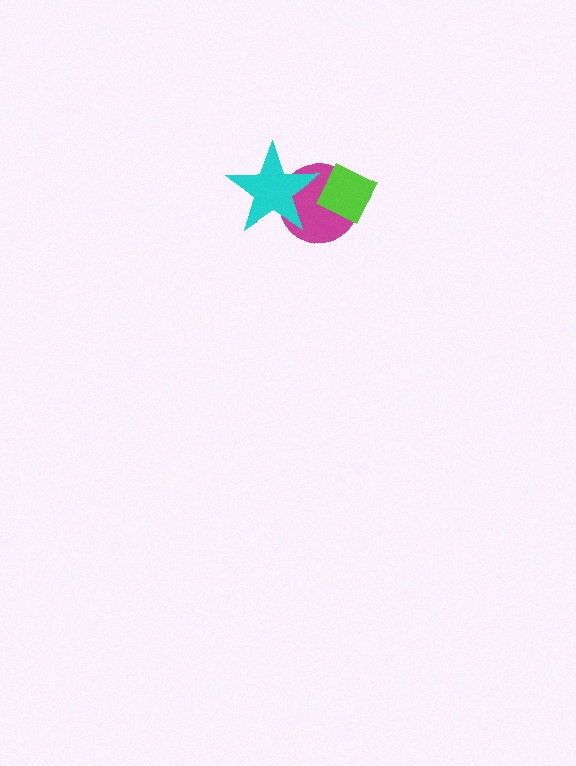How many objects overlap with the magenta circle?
2 objects overlap with the magenta circle.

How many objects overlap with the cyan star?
1 object overlaps with the cyan star.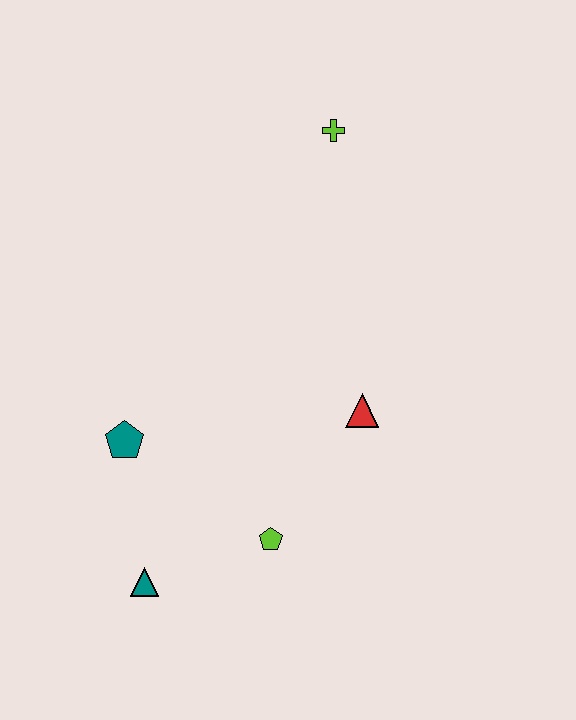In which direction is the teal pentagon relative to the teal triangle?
The teal pentagon is above the teal triangle.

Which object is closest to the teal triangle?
The lime pentagon is closest to the teal triangle.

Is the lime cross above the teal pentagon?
Yes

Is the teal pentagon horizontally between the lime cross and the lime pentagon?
No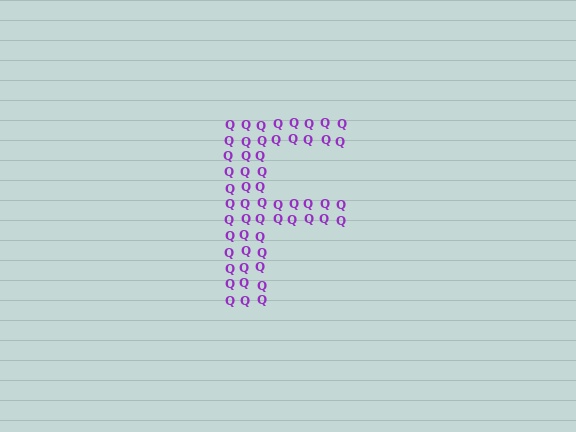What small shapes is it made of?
It is made of small letter Q's.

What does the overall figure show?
The overall figure shows the letter F.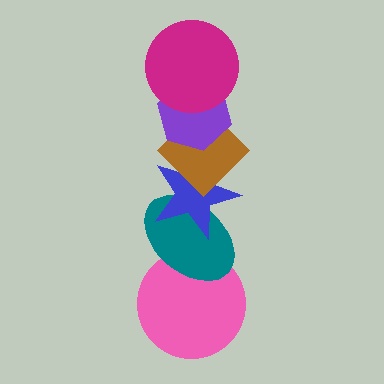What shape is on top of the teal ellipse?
The blue star is on top of the teal ellipse.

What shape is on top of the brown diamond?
The purple hexagon is on top of the brown diamond.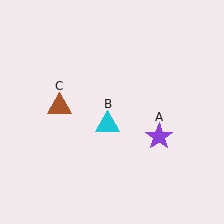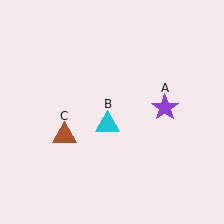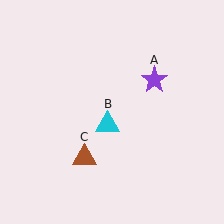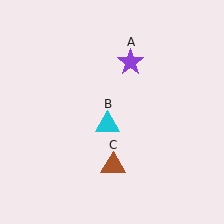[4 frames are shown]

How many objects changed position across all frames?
2 objects changed position: purple star (object A), brown triangle (object C).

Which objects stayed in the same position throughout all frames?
Cyan triangle (object B) remained stationary.